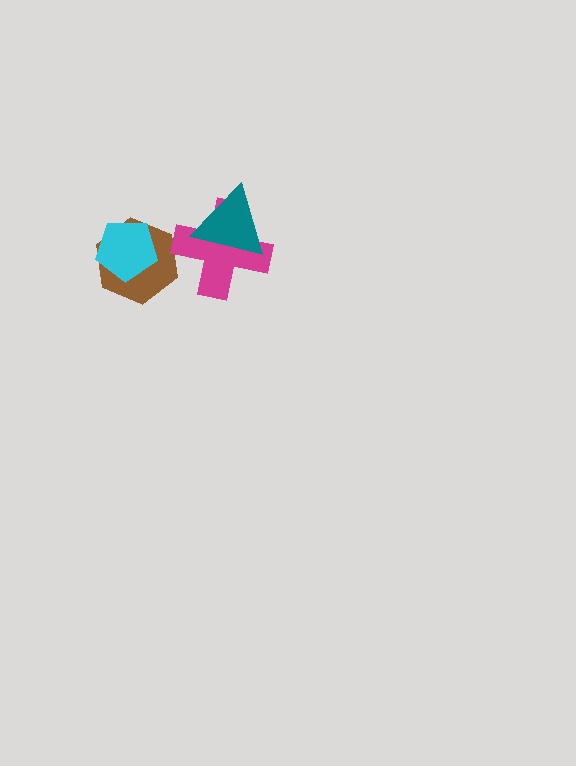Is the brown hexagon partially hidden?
Yes, it is partially covered by another shape.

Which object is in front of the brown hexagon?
The cyan pentagon is in front of the brown hexagon.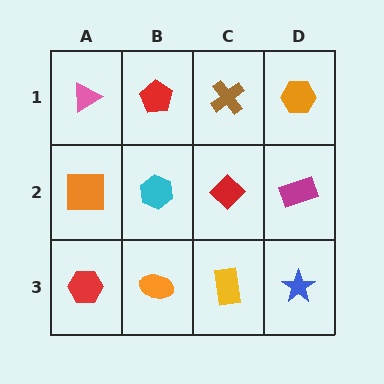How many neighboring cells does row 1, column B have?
3.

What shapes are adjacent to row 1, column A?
An orange square (row 2, column A), a red pentagon (row 1, column B).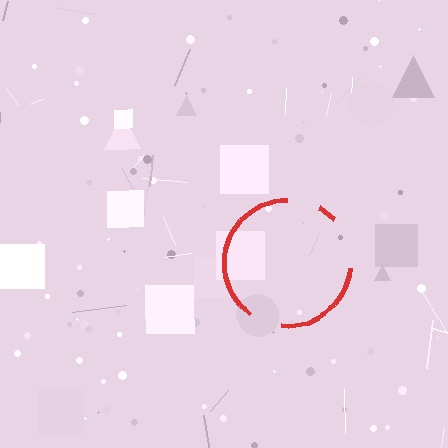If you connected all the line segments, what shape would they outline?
They would outline a circle.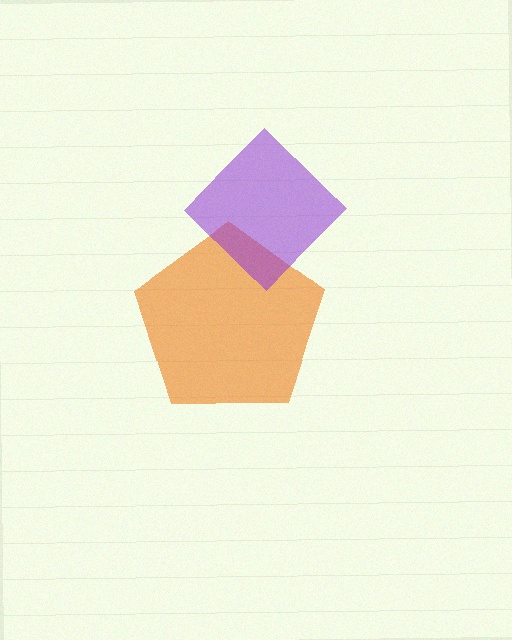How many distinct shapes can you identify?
There are 2 distinct shapes: an orange pentagon, a purple diamond.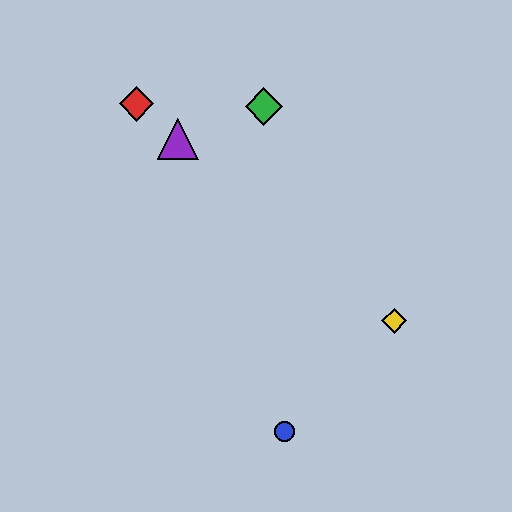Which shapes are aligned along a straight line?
The red diamond, the yellow diamond, the purple triangle are aligned along a straight line.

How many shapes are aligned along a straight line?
3 shapes (the red diamond, the yellow diamond, the purple triangle) are aligned along a straight line.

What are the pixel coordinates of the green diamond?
The green diamond is at (264, 106).